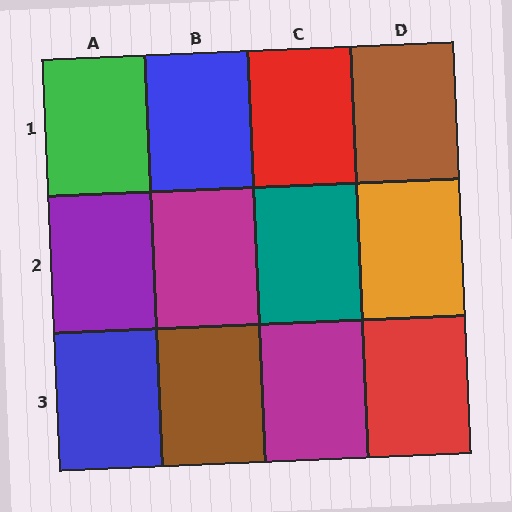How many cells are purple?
1 cell is purple.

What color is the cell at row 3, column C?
Magenta.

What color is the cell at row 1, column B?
Blue.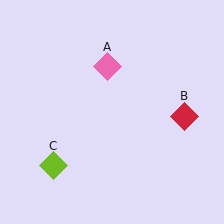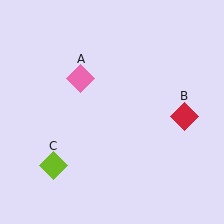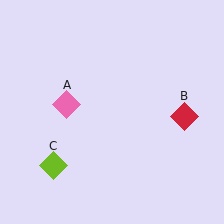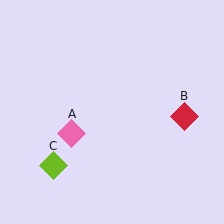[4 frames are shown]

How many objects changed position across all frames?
1 object changed position: pink diamond (object A).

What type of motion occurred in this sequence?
The pink diamond (object A) rotated counterclockwise around the center of the scene.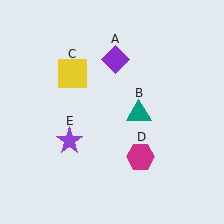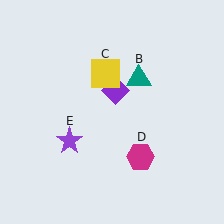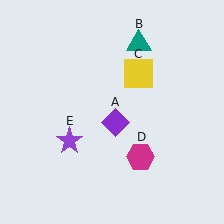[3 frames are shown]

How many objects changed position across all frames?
3 objects changed position: purple diamond (object A), teal triangle (object B), yellow square (object C).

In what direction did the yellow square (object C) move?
The yellow square (object C) moved right.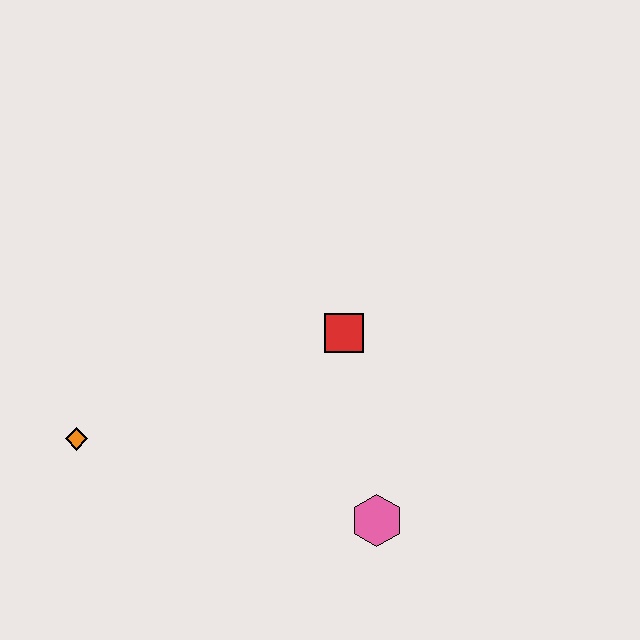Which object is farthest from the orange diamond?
The pink hexagon is farthest from the orange diamond.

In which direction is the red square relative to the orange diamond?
The red square is to the right of the orange diamond.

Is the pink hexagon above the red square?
No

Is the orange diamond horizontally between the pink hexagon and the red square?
No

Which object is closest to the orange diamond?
The red square is closest to the orange diamond.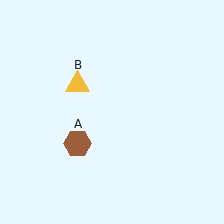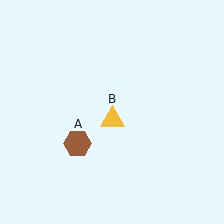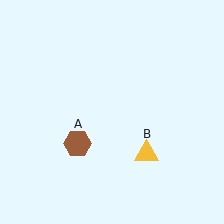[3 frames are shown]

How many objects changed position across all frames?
1 object changed position: yellow triangle (object B).